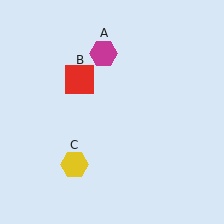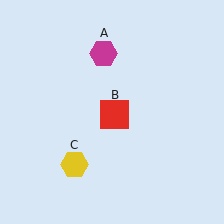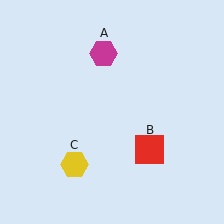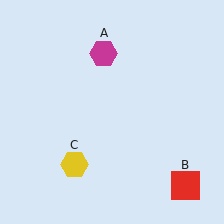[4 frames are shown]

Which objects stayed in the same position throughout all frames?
Magenta hexagon (object A) and yellow hexagon (object C) remained stationary.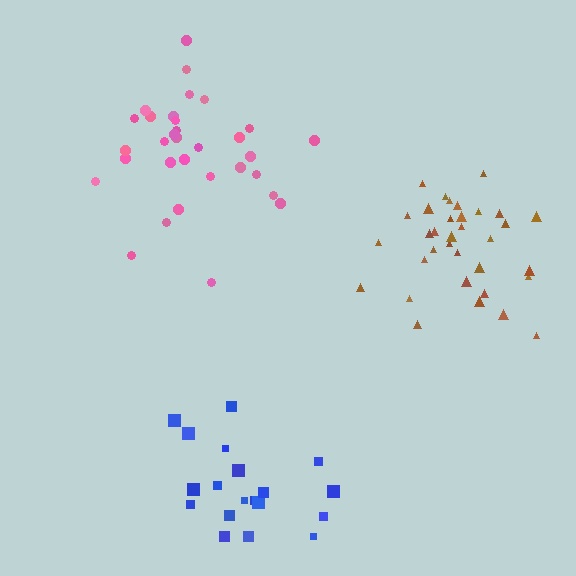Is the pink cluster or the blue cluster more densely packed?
Pink.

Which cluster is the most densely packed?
Brown.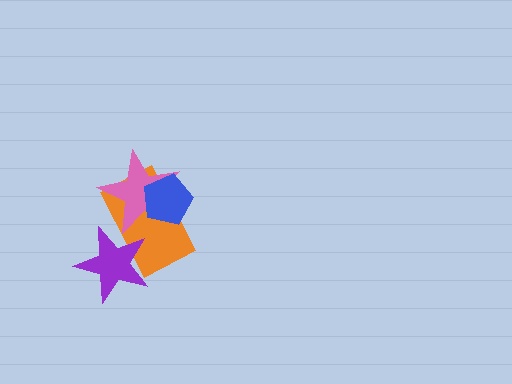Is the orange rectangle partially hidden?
Yes, it is partially covered by another shape.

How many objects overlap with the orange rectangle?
3 objects overlap with the orange rectangle.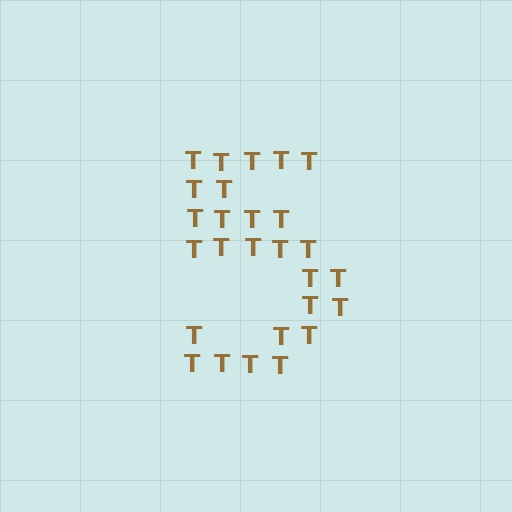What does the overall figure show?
The overall figure shows the digit 5.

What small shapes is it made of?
It is made of small letter T's.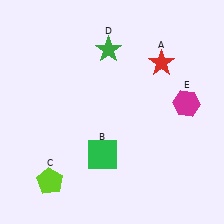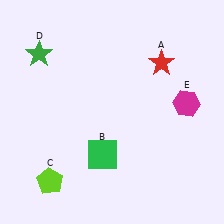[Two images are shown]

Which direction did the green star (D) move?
The green star (D) moved left.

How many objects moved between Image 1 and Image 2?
1 object moved between the two images.